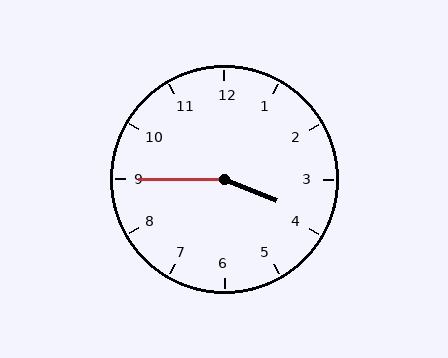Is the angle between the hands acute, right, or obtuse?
It is obtuse.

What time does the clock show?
3:45.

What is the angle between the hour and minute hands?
Approximately 158 degrees.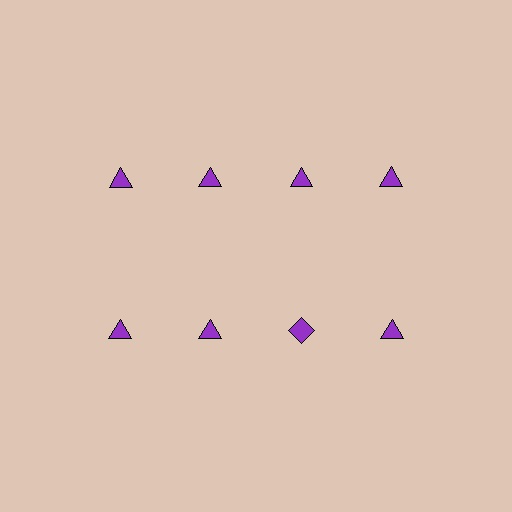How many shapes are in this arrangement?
There are 8 shapes arranged in a grid pattern.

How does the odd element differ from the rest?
It has a different shape: diamond instead of triangle.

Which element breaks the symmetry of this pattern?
The purple diamond in the second row, center column breaks the symmetry. All other shapes are purple triangles.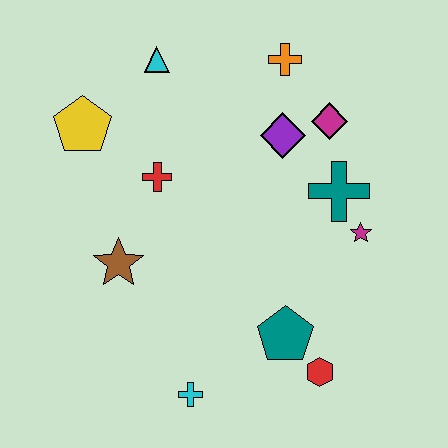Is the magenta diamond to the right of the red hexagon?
Yes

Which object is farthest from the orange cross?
The cyan cross is farthest from the orange cross.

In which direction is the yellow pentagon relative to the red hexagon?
The yellow pentagon is above the red hexagon.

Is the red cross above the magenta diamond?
No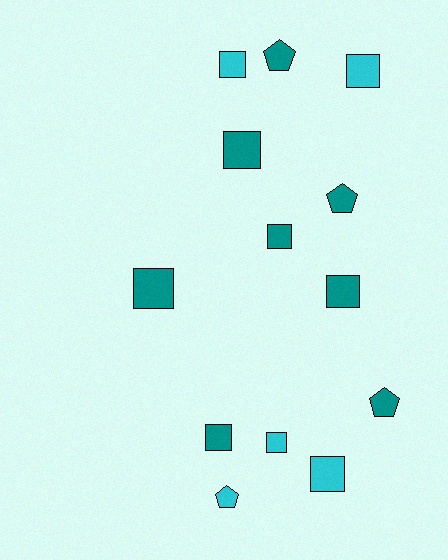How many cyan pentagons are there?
There is 1 cyan pentagon.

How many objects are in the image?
There are 13 objects.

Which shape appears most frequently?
Square, with 9 objects.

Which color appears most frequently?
Teal, with 8 objects.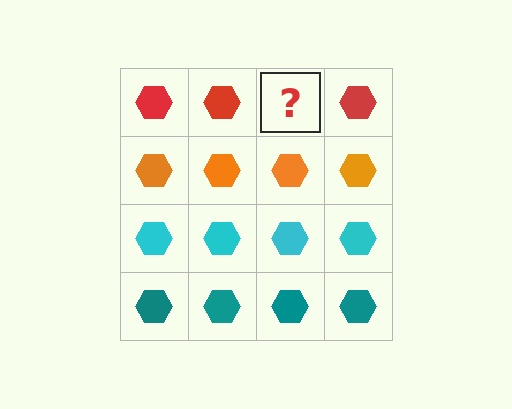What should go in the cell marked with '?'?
The missing cell should contain a red hexagon.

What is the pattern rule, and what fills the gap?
The rule is that each row has a consistent color. The gap should be filled with a red hexagon.